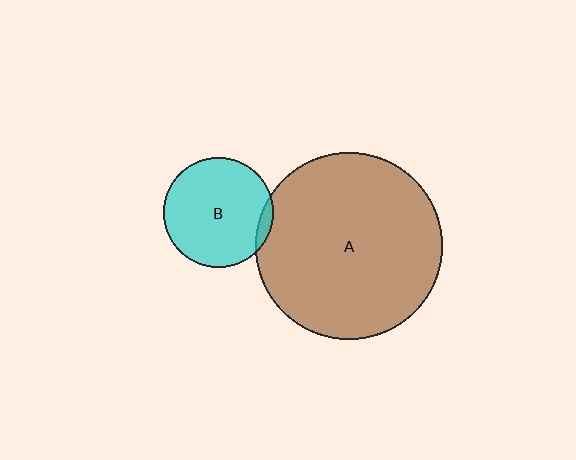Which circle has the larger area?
Circle A (brown).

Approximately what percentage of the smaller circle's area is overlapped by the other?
Approximately 5%.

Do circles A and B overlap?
Yes.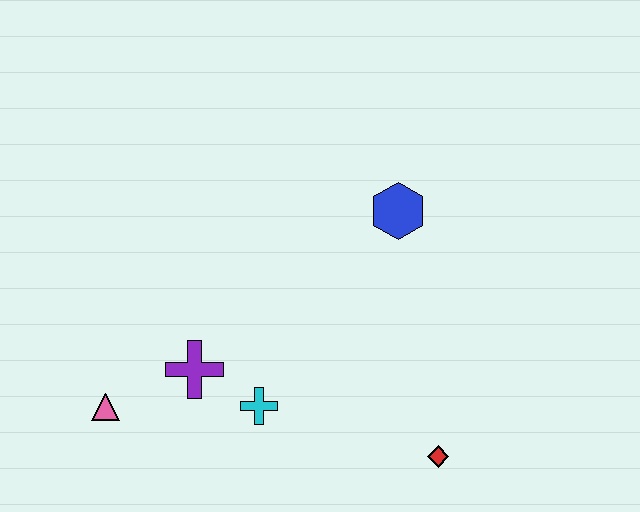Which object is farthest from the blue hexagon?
The pink triangle is farthest from the blue hexagon.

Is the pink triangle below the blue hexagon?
Yes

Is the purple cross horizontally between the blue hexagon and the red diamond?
No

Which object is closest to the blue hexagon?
The cyan cross is closest to the blue hexagon.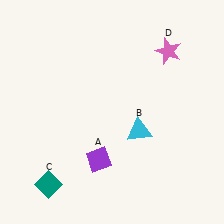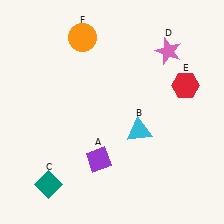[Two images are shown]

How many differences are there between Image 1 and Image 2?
There are 2 differences between the two images.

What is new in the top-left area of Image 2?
An orange circle (F) was added in the top-left area of Image 2.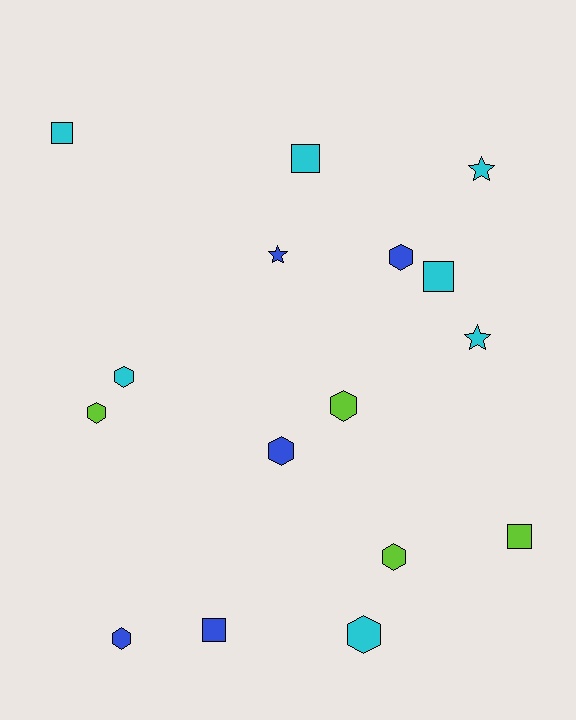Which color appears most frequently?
Cyan, with 7 objects.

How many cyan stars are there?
There are 2 cyan stars.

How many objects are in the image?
There are 16 objects.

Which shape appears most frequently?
Hexagon, with 8 objects.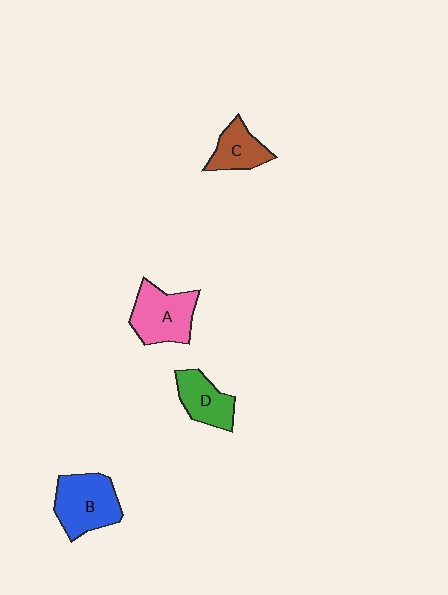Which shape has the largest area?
Shape B (blue).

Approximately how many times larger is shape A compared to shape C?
Approximately 1.5 times.